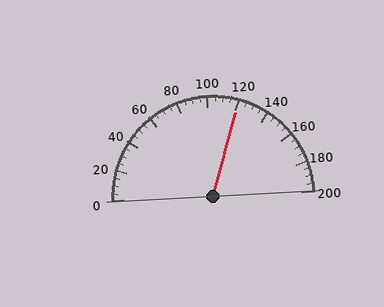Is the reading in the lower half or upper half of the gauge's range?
The reading is in the upper half of the range (0 to 200).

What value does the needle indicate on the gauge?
The needle indicates approximately 120.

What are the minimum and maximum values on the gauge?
The gauge ranges from 0 to 200.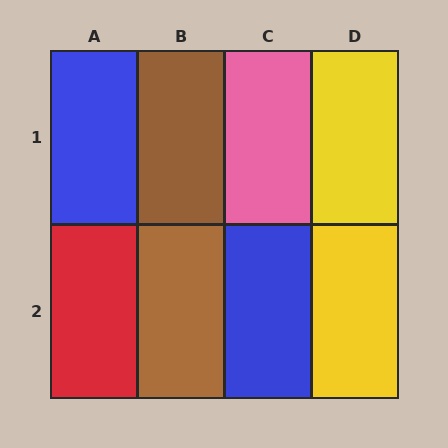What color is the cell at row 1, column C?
Pink.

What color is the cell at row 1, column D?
Yellow.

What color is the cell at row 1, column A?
Blue.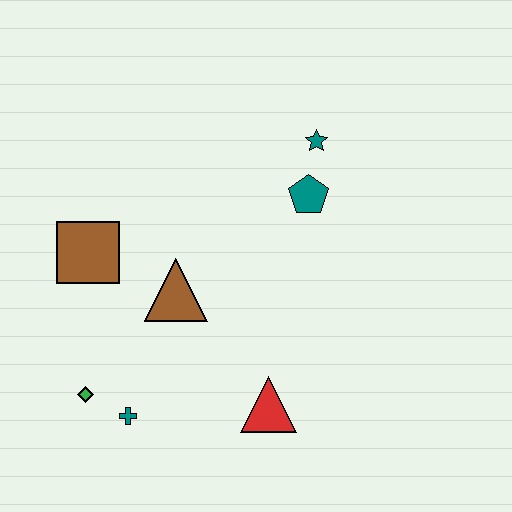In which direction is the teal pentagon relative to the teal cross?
The teal pentagon is above the teal cross.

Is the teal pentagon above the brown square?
Yes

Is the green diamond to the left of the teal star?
Yes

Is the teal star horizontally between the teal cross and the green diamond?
No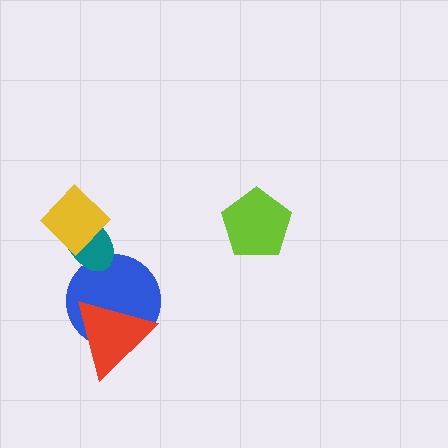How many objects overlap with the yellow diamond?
1 object overlaps with the yellow diamond.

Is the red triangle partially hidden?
No, no other shape covers it.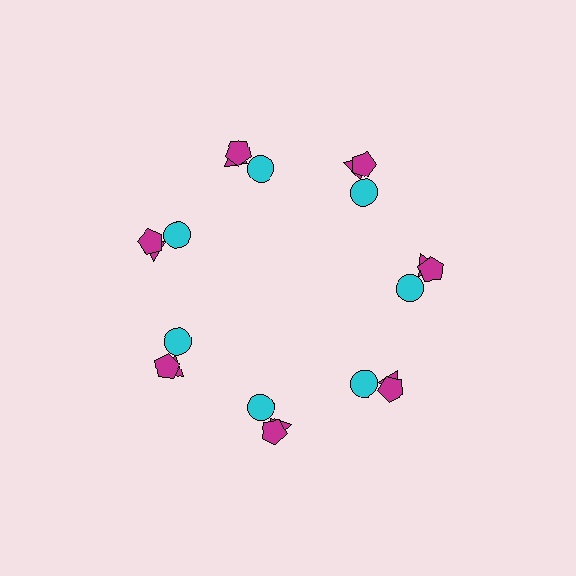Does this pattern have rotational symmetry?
Yes, this pattern has 7-fold rotational symmetry. It looks the same after rotating 51 degrees around the center.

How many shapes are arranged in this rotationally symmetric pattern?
There are 21 shapes, arranged in 7 groups of 3.